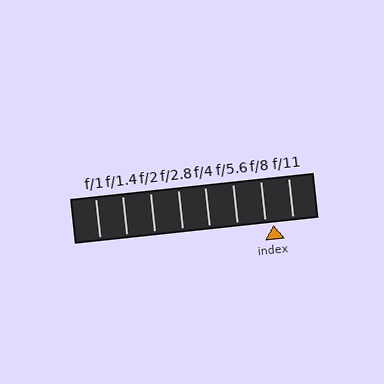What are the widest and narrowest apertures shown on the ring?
The widest aperture shown is f/1 and the narrowest is f/11.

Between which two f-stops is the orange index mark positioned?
The index mark is between f/8 and f/11.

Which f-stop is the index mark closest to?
The index mark is closest to f/8.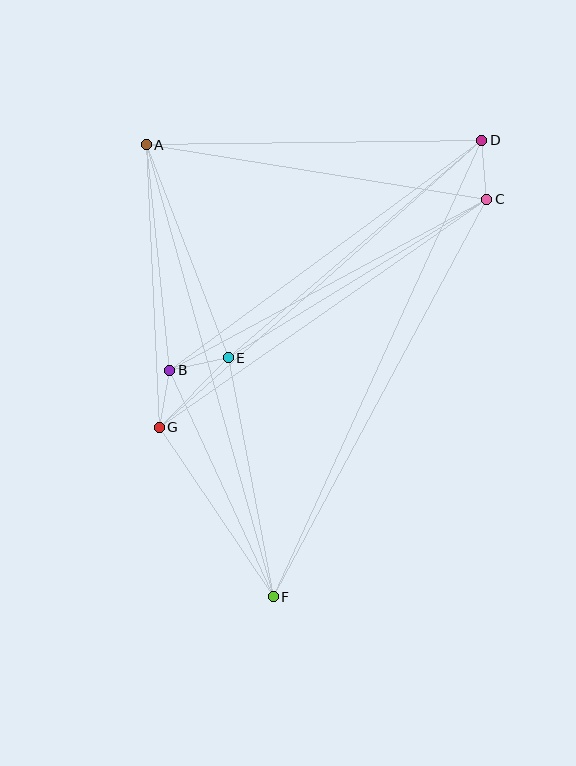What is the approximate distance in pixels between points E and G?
The distance between E and G is approximately 98 pixels.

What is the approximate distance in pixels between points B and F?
The distance between B and F is approximately 249 pixels.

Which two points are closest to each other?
Points B and G are closest to each other.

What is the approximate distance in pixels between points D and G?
The distance between D and G is approximately 432 pixels.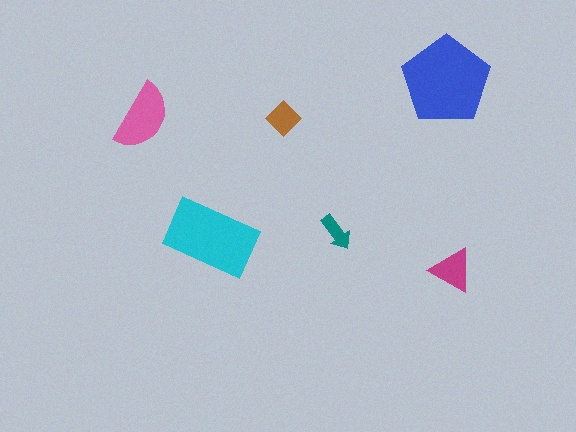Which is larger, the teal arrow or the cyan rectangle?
The cyan rectangle.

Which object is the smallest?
The teal arrow.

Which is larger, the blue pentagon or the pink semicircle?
The blue pentagon.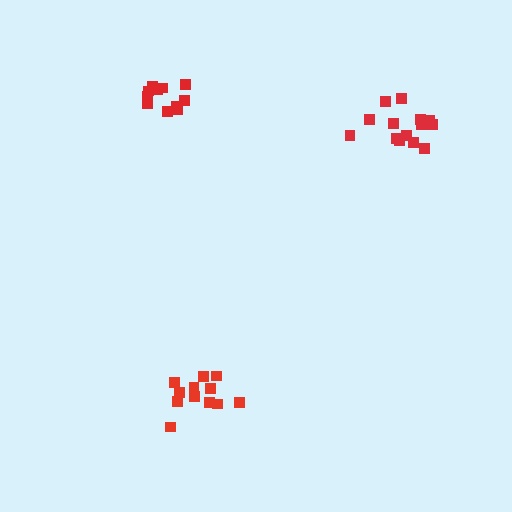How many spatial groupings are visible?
There are 3 spatial groupings.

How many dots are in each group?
Group 1: 14 dots, Group 2: 12 dots, Group 3: 12 dots (38 total).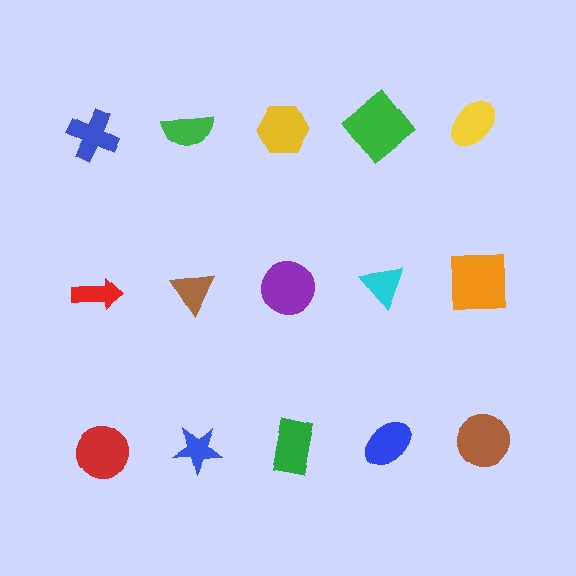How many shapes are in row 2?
5 shapes.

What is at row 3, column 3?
A green rectangle.